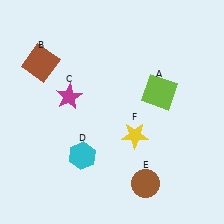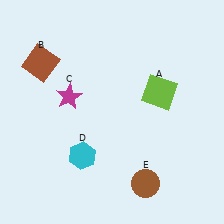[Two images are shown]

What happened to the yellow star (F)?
The yellow star (F) was removed in Image 2. It was in the bottom-right area of Image 1.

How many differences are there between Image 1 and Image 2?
There is 1 difference between the two images.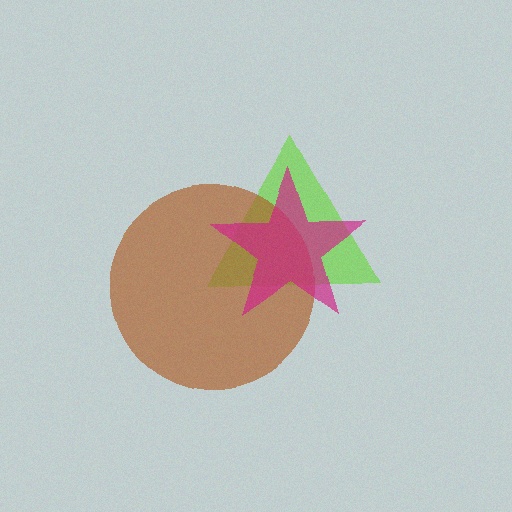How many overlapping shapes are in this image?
There are 3 overlapping shapes in the image.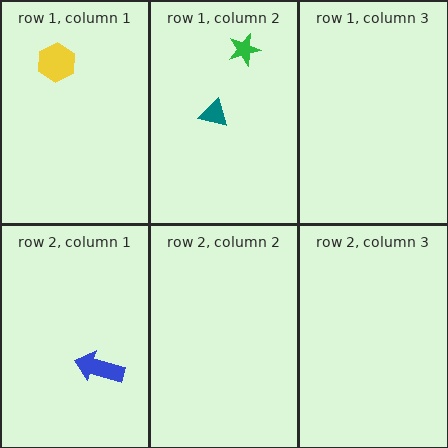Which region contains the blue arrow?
The row 2, column 1 region.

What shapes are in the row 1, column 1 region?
The yellow hexagon.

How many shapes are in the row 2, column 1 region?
1.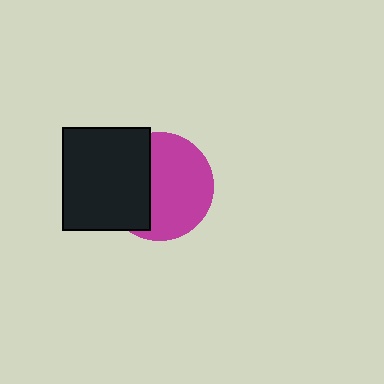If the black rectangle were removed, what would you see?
You would see the complete magenta circle.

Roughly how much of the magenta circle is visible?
About half of it is visible (roughly 61%).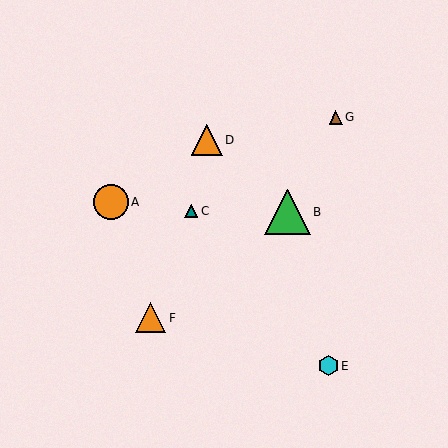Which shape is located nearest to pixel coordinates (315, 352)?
The cyan hexagon (labeled E) at (329, 366) is nearest to that location.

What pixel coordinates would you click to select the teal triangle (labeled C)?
Click at (191, 211) to select the teal triangle C.